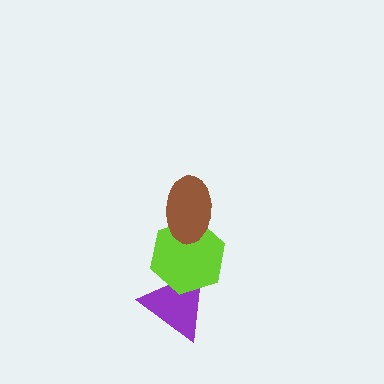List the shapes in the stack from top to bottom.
From top to bottom: the brown ellipse, the lime hexagon, the purple triangle.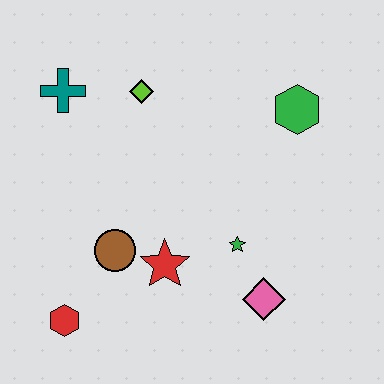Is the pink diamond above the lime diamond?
No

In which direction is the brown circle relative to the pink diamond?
The brown circle is to the left of the pink diamond.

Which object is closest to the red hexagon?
The brown circle is closest to the red hexagon.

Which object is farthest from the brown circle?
The green hexagon is farthest from the brown circle.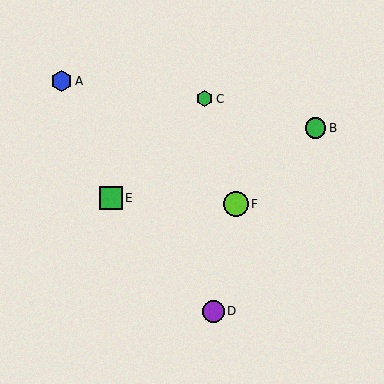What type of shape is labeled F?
Shape F is a lime circle.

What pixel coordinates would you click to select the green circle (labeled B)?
Click at (316, 128) to select the green circle B.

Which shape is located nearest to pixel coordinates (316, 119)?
The green circle (labeled B) at (316, 128) is nearest to that location.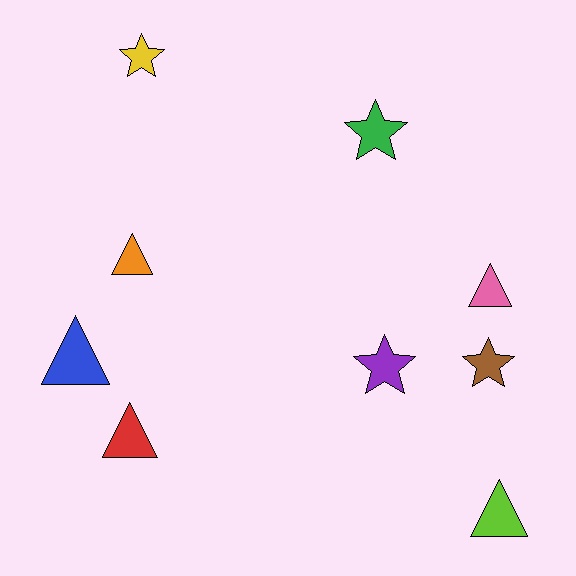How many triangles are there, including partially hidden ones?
There are 5 triangles.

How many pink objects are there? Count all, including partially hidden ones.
There is 1 pink object.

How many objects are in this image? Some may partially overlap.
There are 9 objects.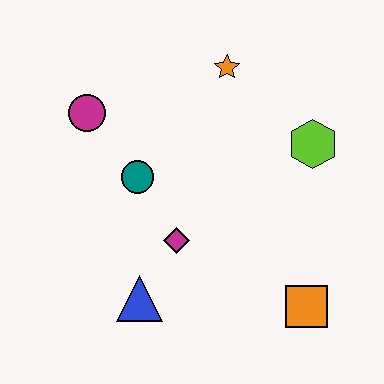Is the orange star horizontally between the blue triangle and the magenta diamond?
No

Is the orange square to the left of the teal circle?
No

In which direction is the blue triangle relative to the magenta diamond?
The blue triangle is below the magenta diamond.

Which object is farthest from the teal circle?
The orange square is farthest from the teal circle.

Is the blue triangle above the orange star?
No